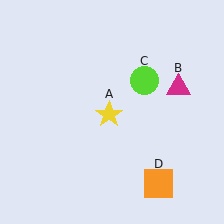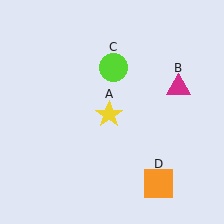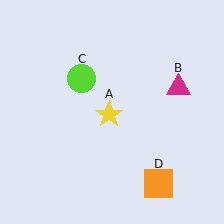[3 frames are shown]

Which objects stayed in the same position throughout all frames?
Yellow star (object A) and magenta triangle (object B) and orange square (object D) remained stationary.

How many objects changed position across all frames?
1 object changed position: lime circle (object C).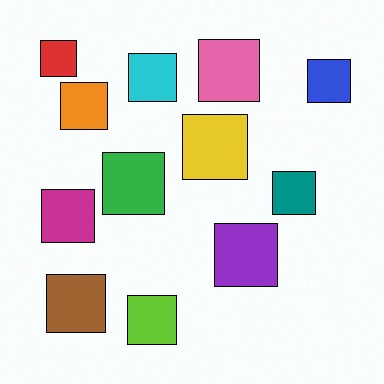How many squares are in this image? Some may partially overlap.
There are 12 squares.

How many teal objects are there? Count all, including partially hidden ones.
There is 1 teal object.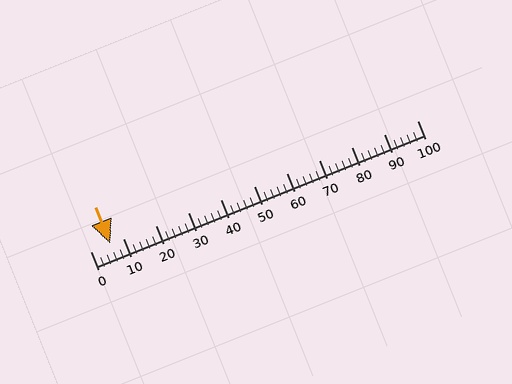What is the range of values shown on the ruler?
The ruler shows values from 0 to 100.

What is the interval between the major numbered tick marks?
The major tick marks are spaced 10 units apart.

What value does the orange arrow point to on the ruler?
The orange arrow points to approximately 6.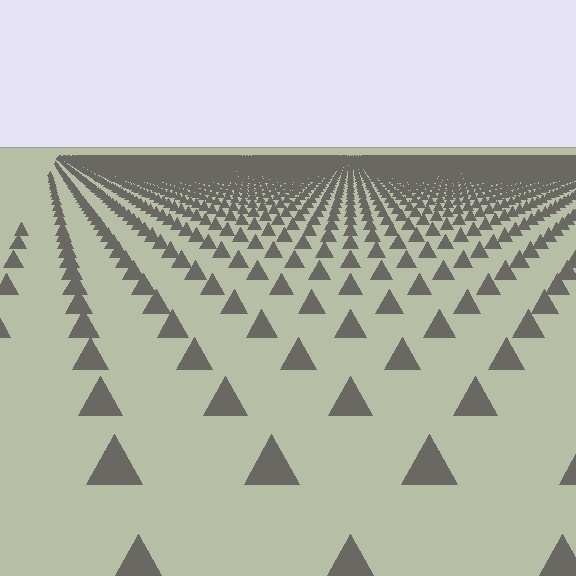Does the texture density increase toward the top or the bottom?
Density increases toward the top.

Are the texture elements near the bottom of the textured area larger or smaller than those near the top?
Larger. Near the bottom, elements are closer to the viewer and appear at a bigger on-screen size.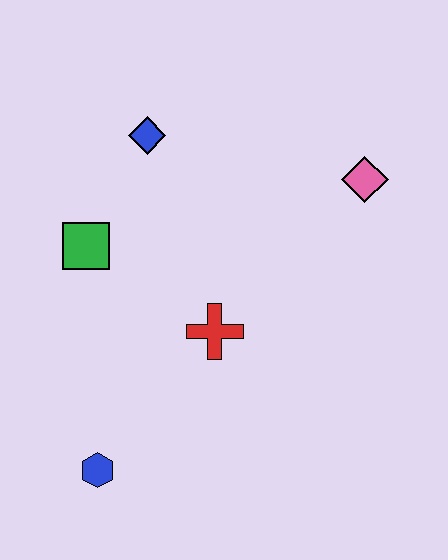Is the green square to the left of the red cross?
Yes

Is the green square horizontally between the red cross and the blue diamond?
No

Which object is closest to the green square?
The blue diamond is closest to the green square.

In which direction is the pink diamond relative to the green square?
The pink diamond is to the right of the green square.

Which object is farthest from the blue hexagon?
The pink diamond is farthest from the blue hexagon.